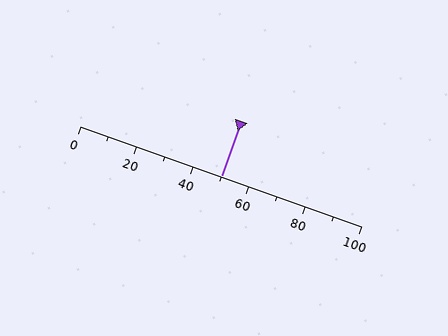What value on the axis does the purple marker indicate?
The marker indicates approximately 50.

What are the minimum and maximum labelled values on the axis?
The axis runs from 0 to 100.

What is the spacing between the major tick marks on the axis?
The major ticks are spaced 20 apart.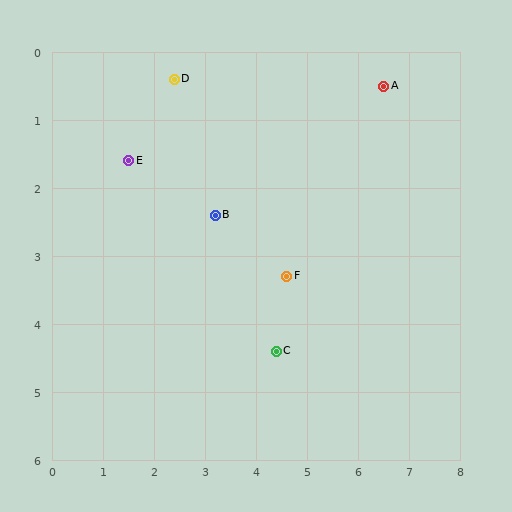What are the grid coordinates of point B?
Point B is at approximately (3.2, 2.4).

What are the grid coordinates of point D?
Point D is at approximately (2.4, 0.4).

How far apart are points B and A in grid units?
Points B and A are about 3.8 grid units apart.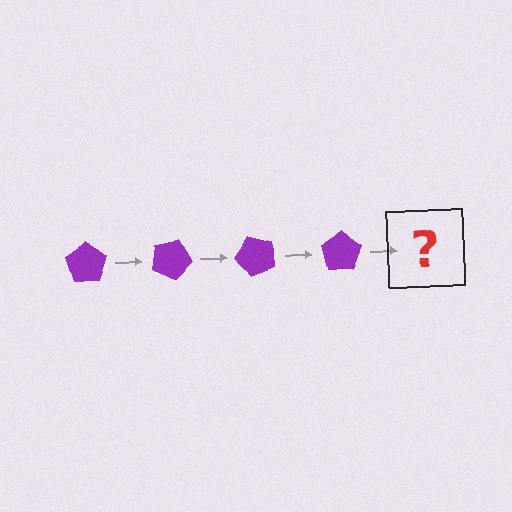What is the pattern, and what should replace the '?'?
The pattern is that the pentagon rotates 25 degrees each step. The '?' should be a purple pentagon rotated 100 degrees.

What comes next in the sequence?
The next element should be a purple pentagon rotated 100 degrees.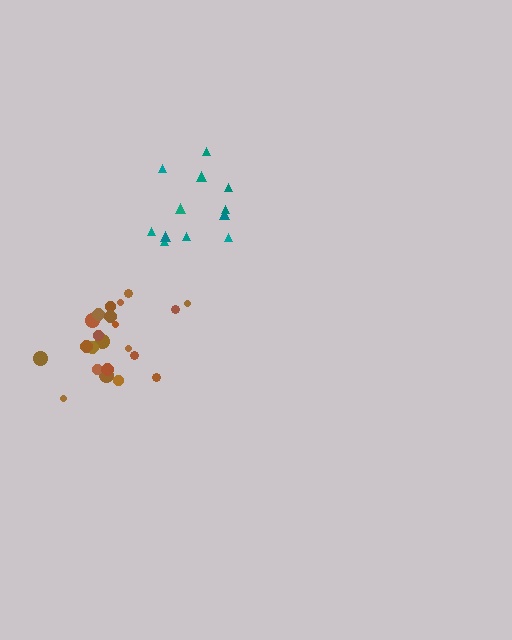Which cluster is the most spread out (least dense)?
Teal.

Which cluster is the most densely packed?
Brown.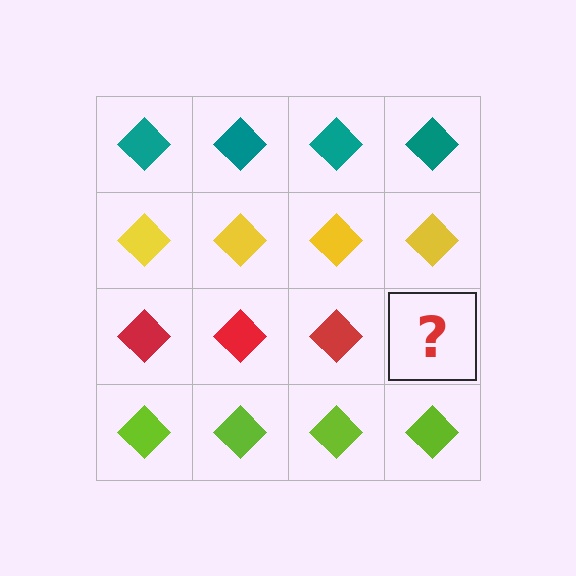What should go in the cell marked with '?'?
The missing cell should contain a red diamond.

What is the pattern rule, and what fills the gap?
The rule is that each row has a consistent color. The gap should be filled with a red diamond.